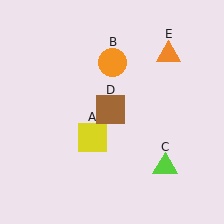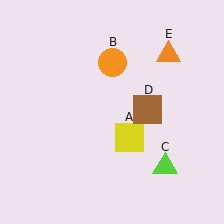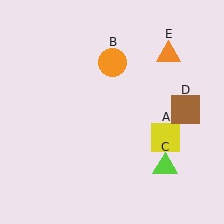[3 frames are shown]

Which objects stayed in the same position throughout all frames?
Orange circle (object B) and lime triangle (object C) and orange triangle (object E) remained stationary.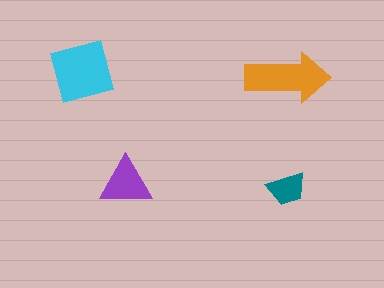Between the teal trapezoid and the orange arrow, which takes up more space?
The orange arrow.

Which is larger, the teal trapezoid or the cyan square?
The cyan square.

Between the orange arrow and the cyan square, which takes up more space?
The cyan square.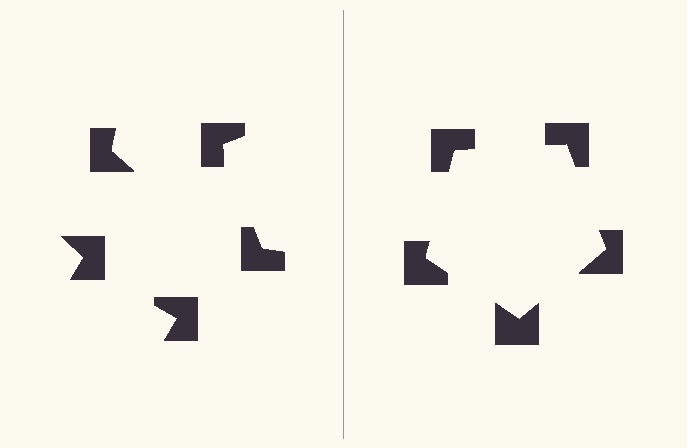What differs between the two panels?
The notched squares are positioned identically on both sides; only the wedge orientations differ. On the right they align to a pentagon; on the left they are misaligned.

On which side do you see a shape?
An illusory pentagon appears on the right side. On the left side the wedge cuts are rotated, so no coherent shape forms.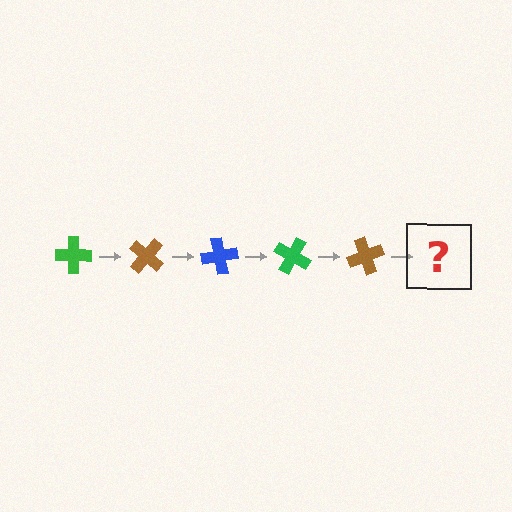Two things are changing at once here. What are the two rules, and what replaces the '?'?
The two rules are that it rotates 40 degrees each step and the color cycles through green, brown, and blue. The '?' should be a blue cross, rotated 200 degrees from the start.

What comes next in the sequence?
The next element should be a blue cross, rotated 200 degrees from the start.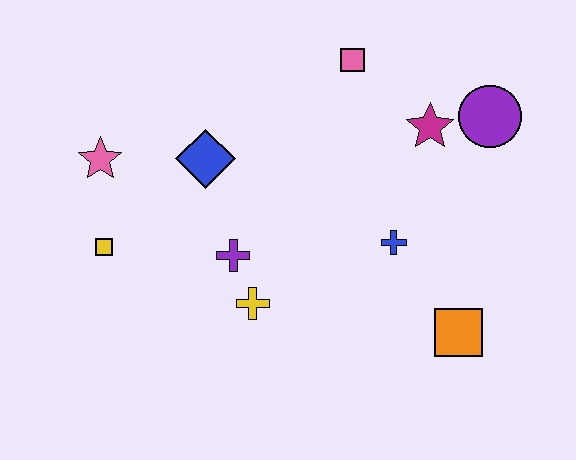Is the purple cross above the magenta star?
No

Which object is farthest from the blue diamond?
The orange square is farthest from the blue diamond.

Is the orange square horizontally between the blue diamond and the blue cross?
No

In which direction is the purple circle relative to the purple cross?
The purple circle is to the right of the purple cross.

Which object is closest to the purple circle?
The magenta star is closest to the purple circle.